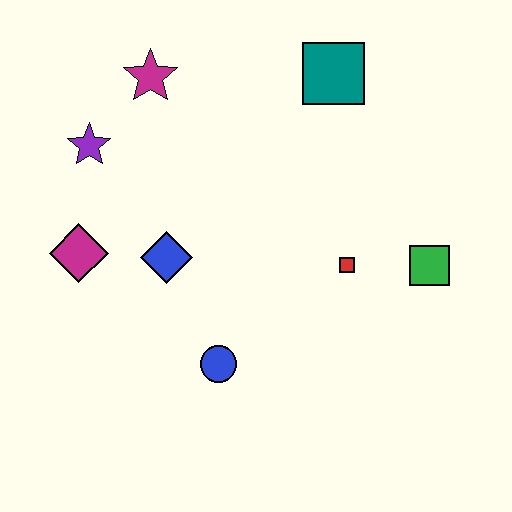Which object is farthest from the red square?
The purple star is farthest from the red square.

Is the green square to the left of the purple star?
No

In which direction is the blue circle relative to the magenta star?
The blue circle is below the magenta star.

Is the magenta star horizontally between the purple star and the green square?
Yes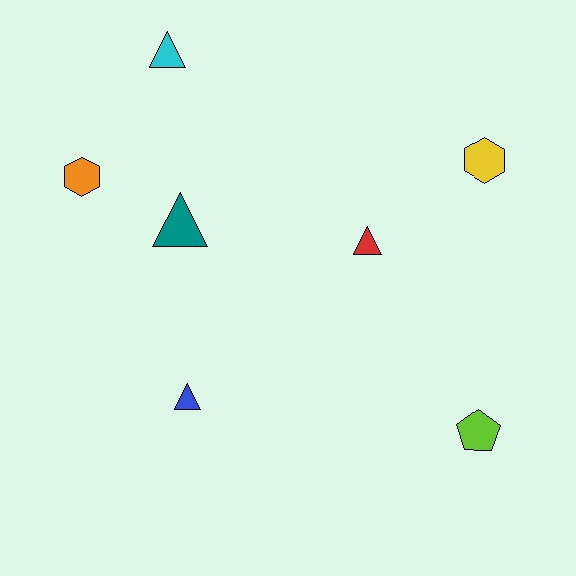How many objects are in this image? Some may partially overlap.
There are 7 objects.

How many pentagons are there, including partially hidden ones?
There is 1 pentagon.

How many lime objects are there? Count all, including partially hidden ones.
There is 1 lime object.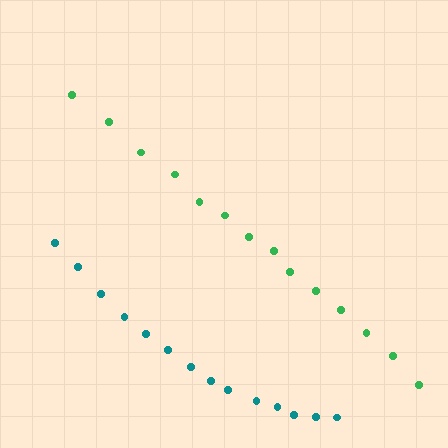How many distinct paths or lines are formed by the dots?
There are 2 distinct paths.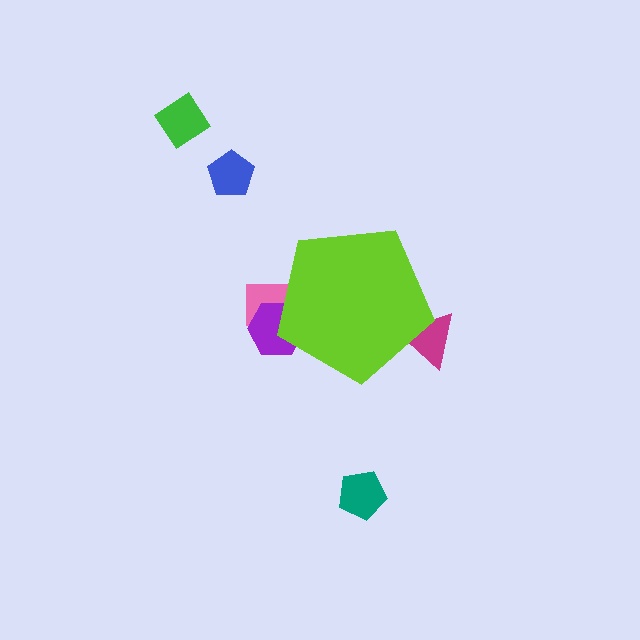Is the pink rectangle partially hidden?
Yes, the pink rectangle is partially hidden behind the lime pentagon.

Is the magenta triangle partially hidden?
Yes, the magenta triangle is partially hidden behind the lime pentagon.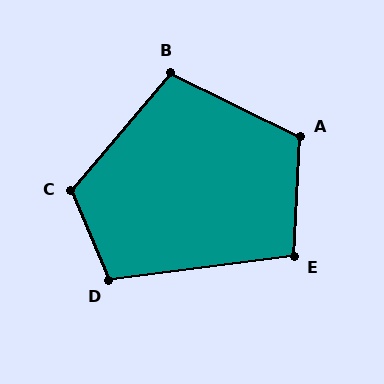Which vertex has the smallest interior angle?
E, at approximately 100 degrees.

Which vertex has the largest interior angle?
C, at approximately 117 degrees.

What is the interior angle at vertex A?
Approximately 114 degrees (obtuse).